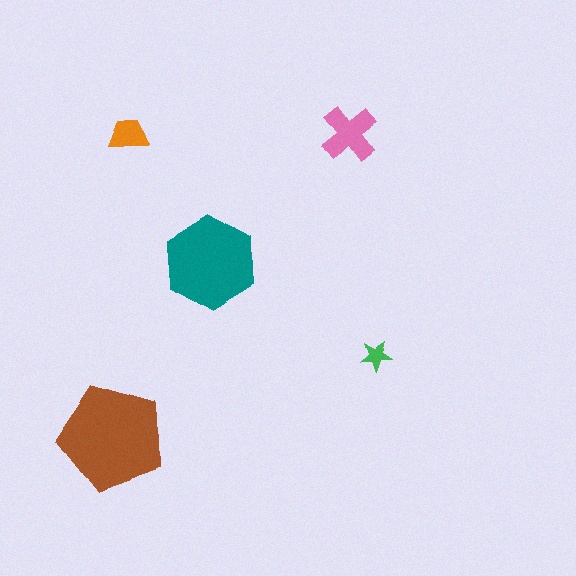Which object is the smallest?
The green star.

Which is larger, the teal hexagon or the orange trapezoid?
The teal hexagon.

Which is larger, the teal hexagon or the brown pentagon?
The brown pentagon.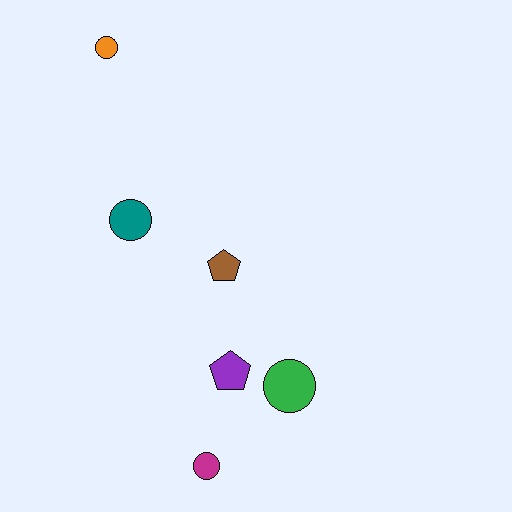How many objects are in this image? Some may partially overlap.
There are 6 objects.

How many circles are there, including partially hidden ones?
There are 4 circles.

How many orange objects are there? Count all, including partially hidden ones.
There is 1 orange object.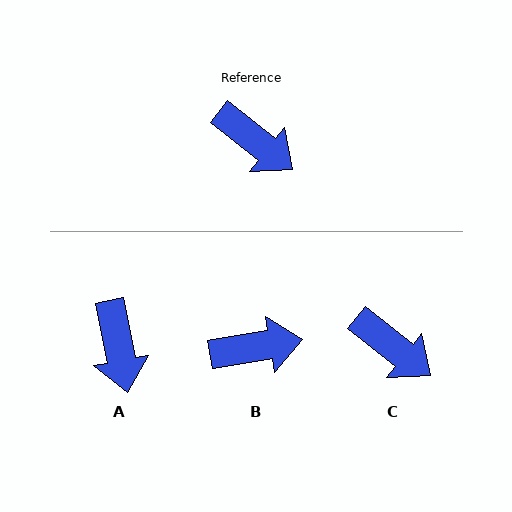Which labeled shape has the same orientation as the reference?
C.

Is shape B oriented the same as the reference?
No, it is off by about 48 degrees.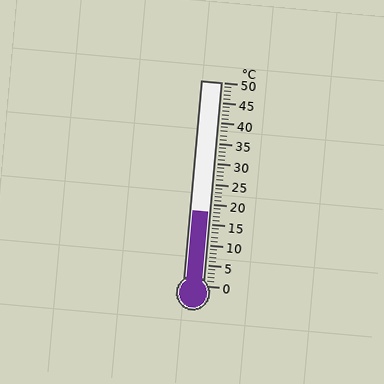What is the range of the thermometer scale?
The thermometer scale ranges from 0°C to 50°C.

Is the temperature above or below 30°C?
The temperature is below 30°C.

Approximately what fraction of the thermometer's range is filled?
The thermometer is filled to approximately 35% of its range.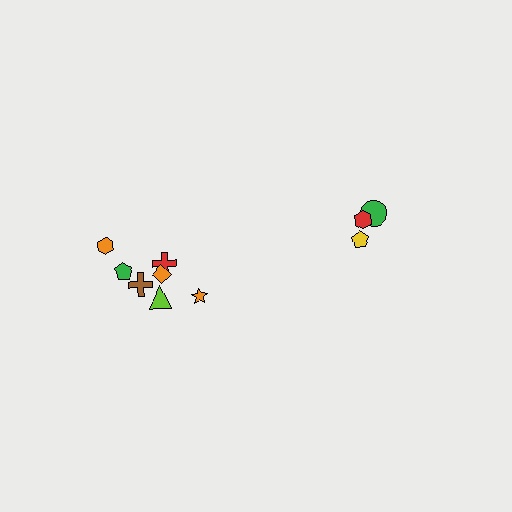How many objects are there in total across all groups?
There are 10 objects.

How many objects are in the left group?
There are 7 objects.